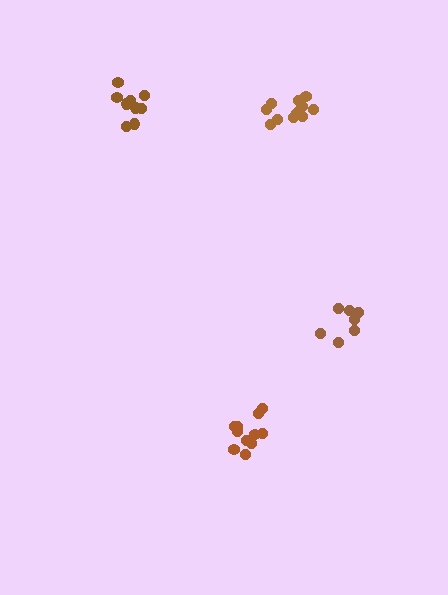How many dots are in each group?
Group 1: 7 dots, Group 2: 12 dots, Group 3: 11 dots, Group 4: 9 dots (39 total).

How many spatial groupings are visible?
There are 4 spatial groupings.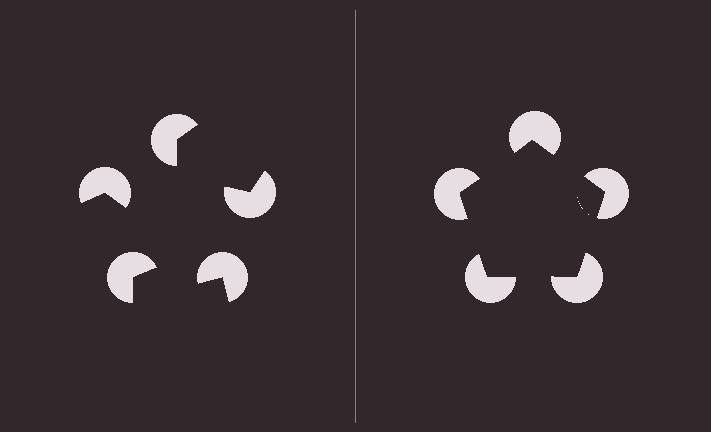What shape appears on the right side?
An illusory pentagon.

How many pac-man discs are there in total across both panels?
10 — 5 on each side.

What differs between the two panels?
The pac-man discs are positioned identically on both sides; only the wedge orientations differ. On the right they align to a pentagon; on the left they are misaligned.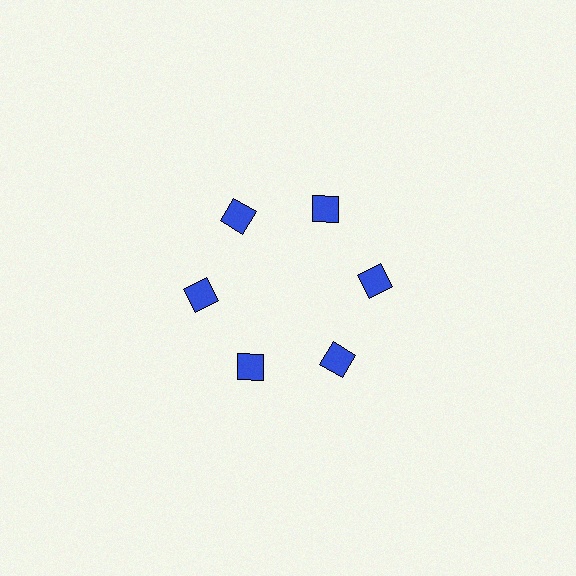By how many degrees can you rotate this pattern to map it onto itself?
The pattern maps onto itself every 60 degrees of rotation.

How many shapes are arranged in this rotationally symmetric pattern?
There are 6 shapes, arranged in 6 groups of 1.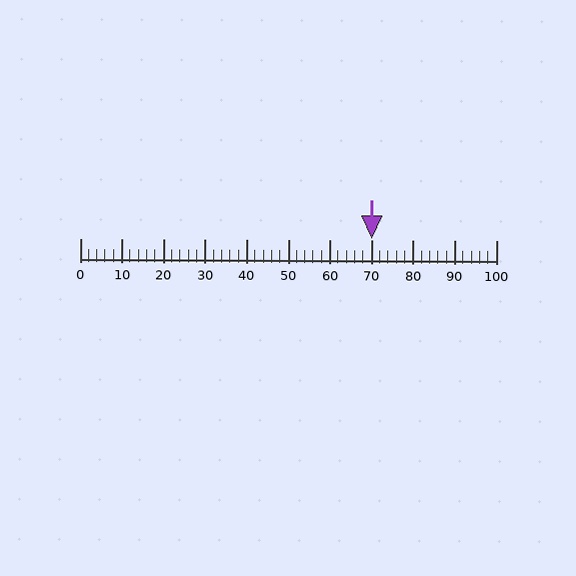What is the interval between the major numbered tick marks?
The major tick marks are spaced 10 units apart.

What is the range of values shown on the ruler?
The ruler shows values from 0 to 100.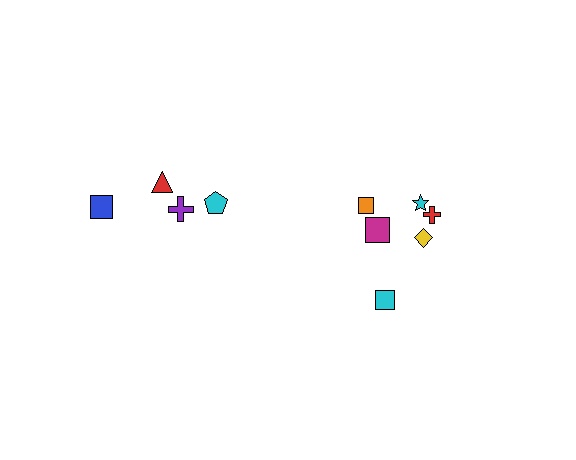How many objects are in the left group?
There are 4 objects.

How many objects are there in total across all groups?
There are 10 objects.